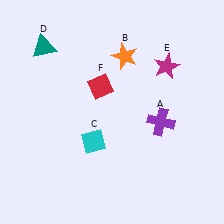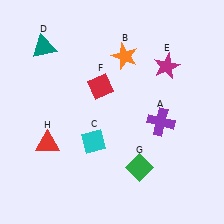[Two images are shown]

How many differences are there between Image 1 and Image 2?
There are 2 differences between the two images.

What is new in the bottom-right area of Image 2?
A green diamond (G) was added in the bottom-right area of Image 2.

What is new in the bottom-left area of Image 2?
A red triangle (H) was added in the bottom-left area of Image 2.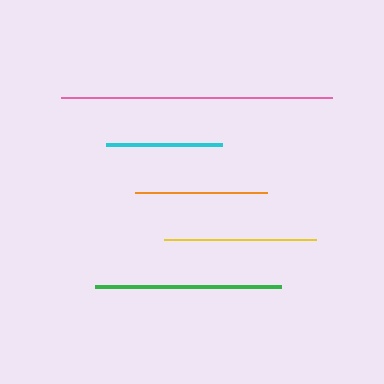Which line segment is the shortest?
The cyan line is the shortest at approximately 116 pixels.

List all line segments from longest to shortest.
From longest to shortest: pink, green, yellow, orange, cyan.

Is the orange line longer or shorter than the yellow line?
The yellow line is longer than the orange line.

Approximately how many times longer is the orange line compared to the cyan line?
The orange line is approximately 1.1 times the length of the cyan line.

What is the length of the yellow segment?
The yellow segment is approximately 152 pixels long.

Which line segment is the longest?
The pink line is the longest at approximately 271 pixels.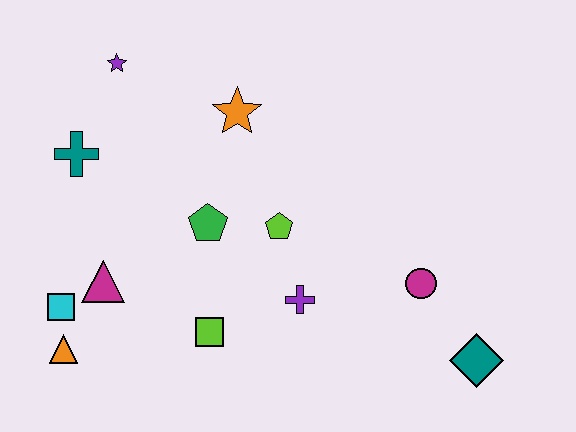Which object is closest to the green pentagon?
The lime pentagon is closest to the green pentagon.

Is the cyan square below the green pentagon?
Yes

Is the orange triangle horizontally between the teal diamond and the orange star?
No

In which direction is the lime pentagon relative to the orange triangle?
The lime pentagon is to the right of the orange triangle.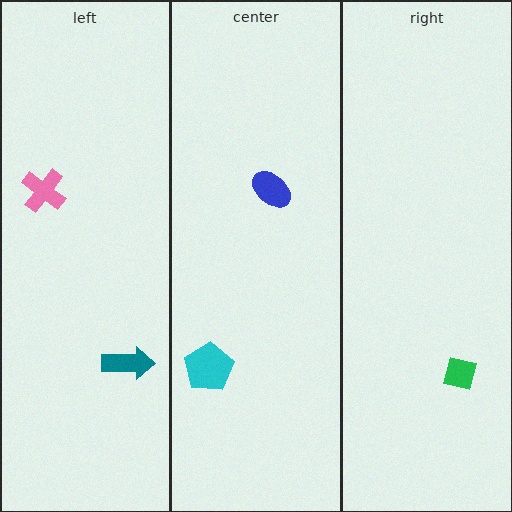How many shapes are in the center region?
2.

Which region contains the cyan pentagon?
The center region.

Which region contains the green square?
The right region.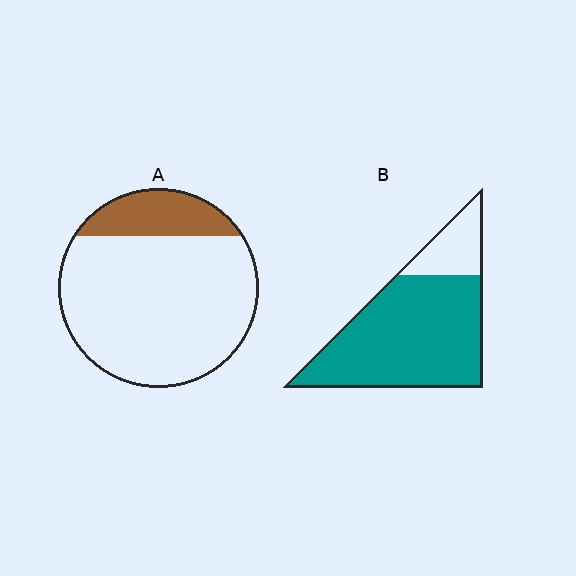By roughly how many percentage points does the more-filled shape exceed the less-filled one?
By roughly 65 percentage points (B over A).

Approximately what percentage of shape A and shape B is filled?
A is approximately 20% and B is approximately 80%.